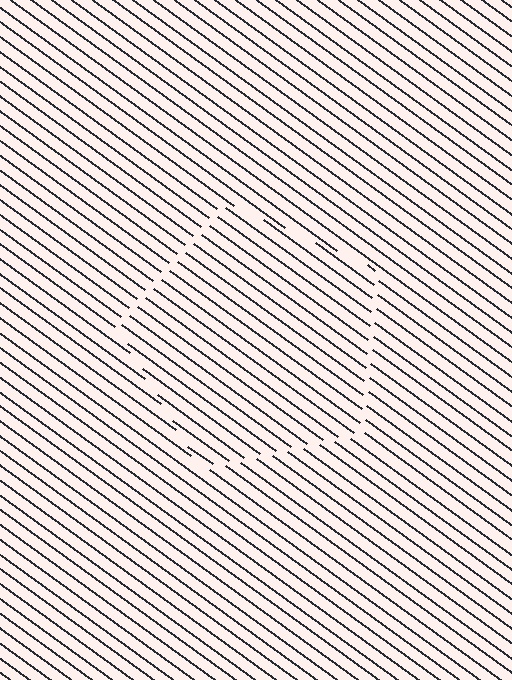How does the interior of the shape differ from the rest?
The interior of the shape contains the same grating, shifted by half a period — the contour is defined by the phase discontinuity where line-ends from the inner and outer gratings abut.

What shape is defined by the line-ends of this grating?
An illusory pentagon. The interior of the shape contains the same grating, shifted by half a period — the contour is defined by the phase discontinuity where line-ends from the inner and outer gratings abut.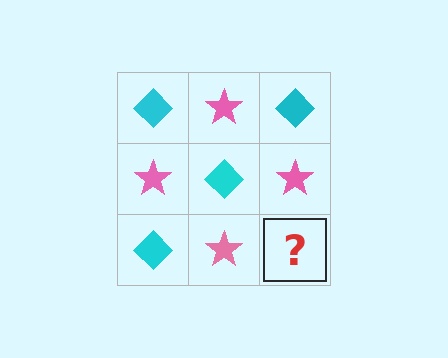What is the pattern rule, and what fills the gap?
The rule is that it alternates cyan diamond and pink star in a checkerboard pattern. The gap should be filled with a cyan diamond.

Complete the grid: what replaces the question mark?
The question mark should be replaced with a cyan diamond.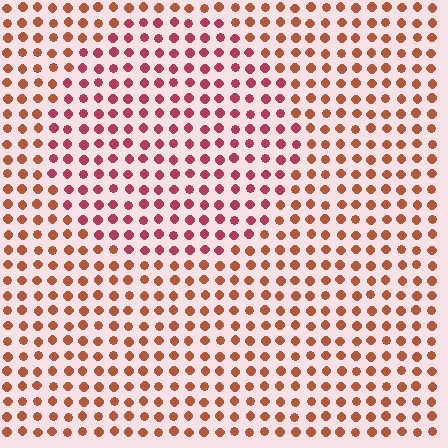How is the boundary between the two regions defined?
The boundary is defined purely by a slight shift in hue (about 31 degrees). Spacing, size, and orientation are identical on both sides.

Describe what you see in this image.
The image is filled with small brown elements in a uniform arrangement. A circle-shaped region is visible where the elements are tinted to a slightly different hue, forming a subtle color boundary.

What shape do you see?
I see a circle.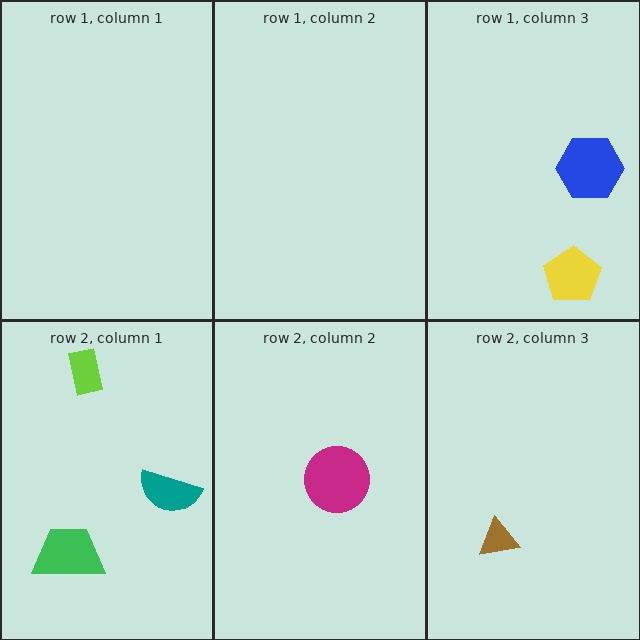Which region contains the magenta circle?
The row 2, column 2 region.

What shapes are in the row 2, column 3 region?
The brown triangle.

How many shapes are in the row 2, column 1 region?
3.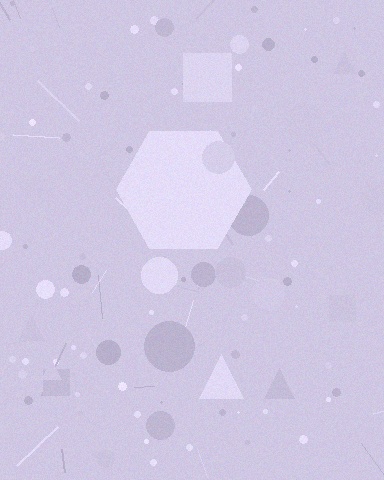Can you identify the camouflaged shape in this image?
The camouflaged shape is a hexagon.